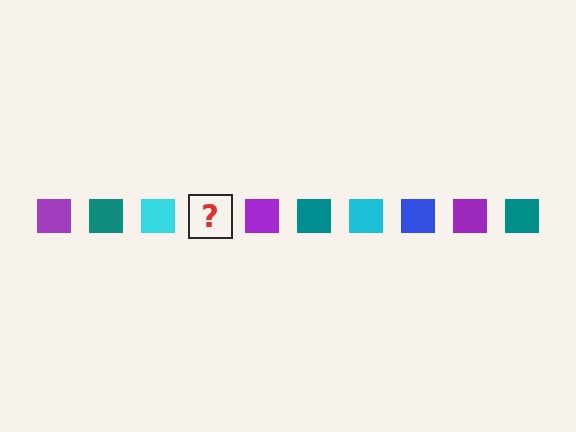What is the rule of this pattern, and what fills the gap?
The rule is that the pattern cycles through purple, teal, cyan, blue squares. The gap should be filled with a blue square.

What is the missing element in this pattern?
The missing element is a blue square.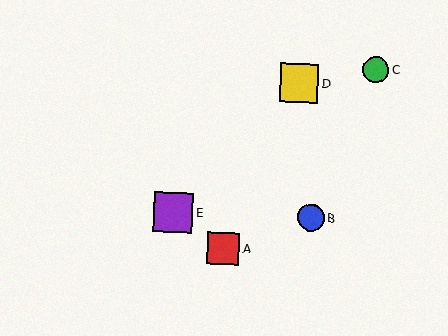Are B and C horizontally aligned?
No, B is at y≈218 and C is at y≈69.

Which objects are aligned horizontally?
Objects B, E are aligned horizontally.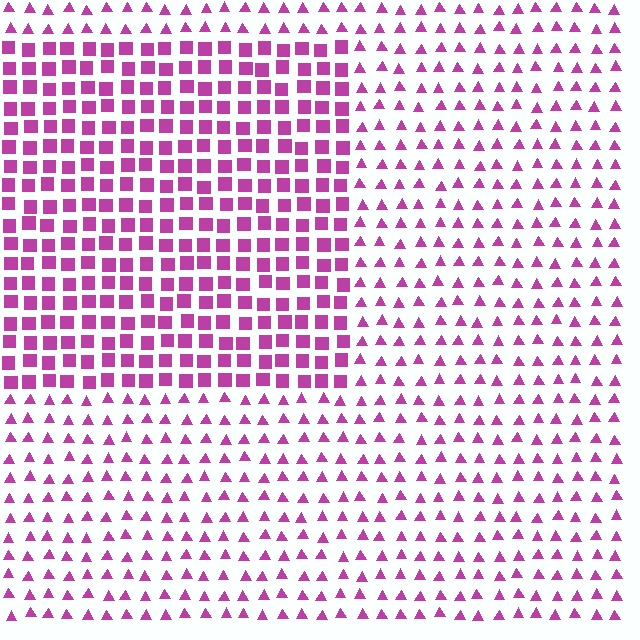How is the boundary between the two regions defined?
The boundary is defined by a change in element shape: squares inside vs. triangles outside. All elements share the same color and spacing.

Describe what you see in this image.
The image is filled with small magenta elements arranged in a uniform grid. A rectangle-shaped region contains squares, while the surrounding area contains triangles. The boundary is defined purely by the change in element shape.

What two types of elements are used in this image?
The image uses squares inside the rectangle region and triangles outside it.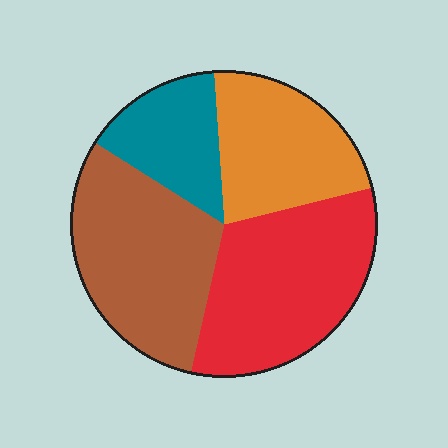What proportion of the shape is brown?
Brown takes up about one third (1/3) of the shape.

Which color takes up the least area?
Teal, at roughly 15%.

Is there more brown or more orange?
Brown.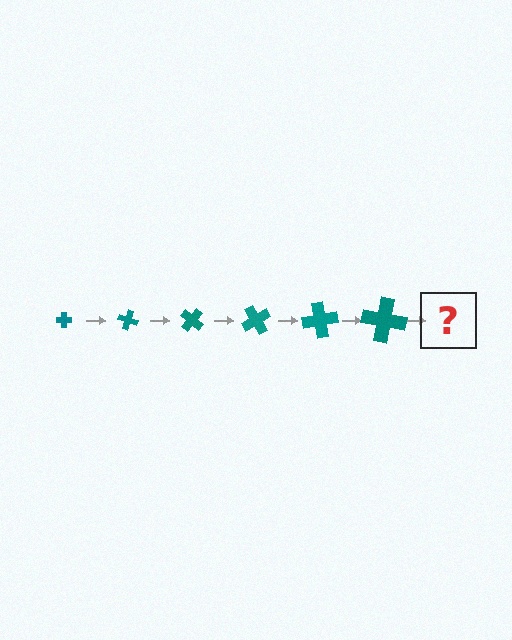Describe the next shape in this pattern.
It should be a cross, larger than the previous one and rotated 120 degrees from the start.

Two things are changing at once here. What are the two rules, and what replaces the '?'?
The two rules are that the cross grows larger each step and it rotates 20 degrees each step. The '?' should be a cross, larger than the previous one and rotated 120 degrees from the start.